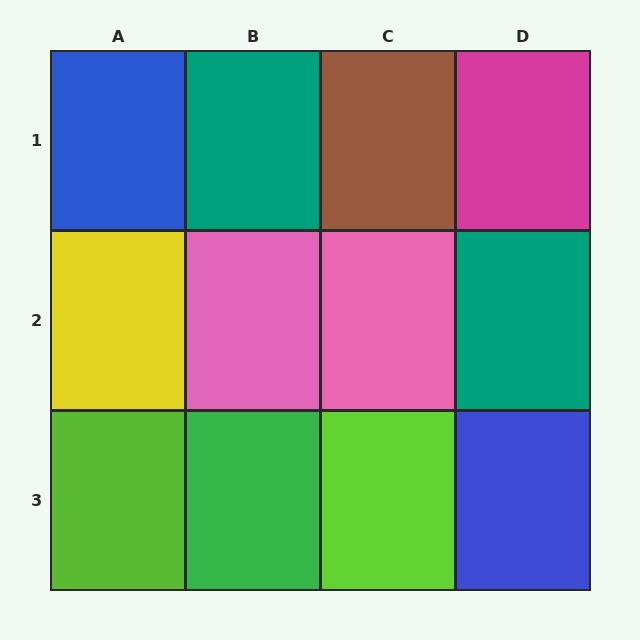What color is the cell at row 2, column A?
Yellow.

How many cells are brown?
1 cell is brown.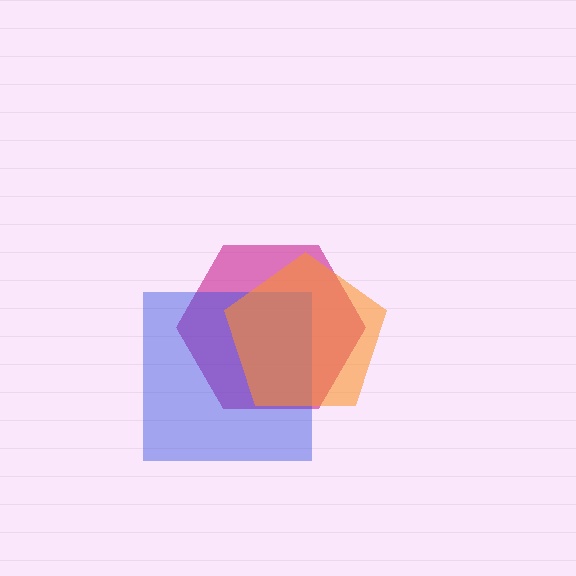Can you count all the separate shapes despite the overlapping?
Yes, there are 3 separate shapes.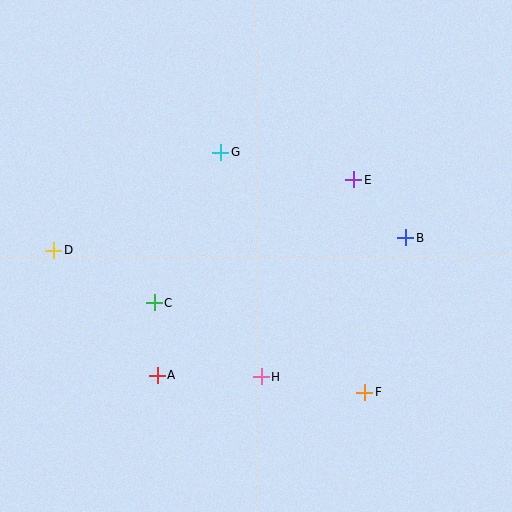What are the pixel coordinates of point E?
Point E is at (354, 179).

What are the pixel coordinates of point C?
Point C is at (155, 303).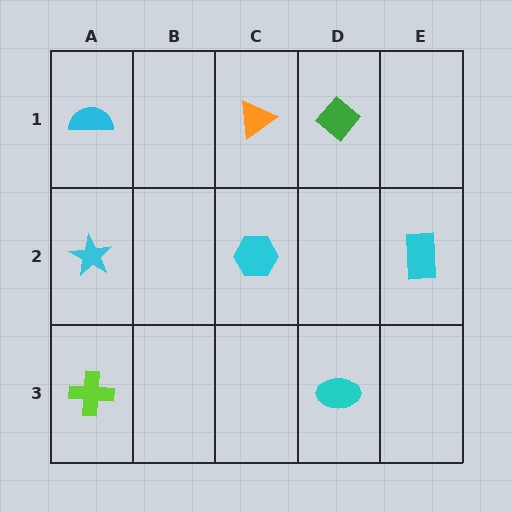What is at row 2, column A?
A cyan star.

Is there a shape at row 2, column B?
No, that cell is empty.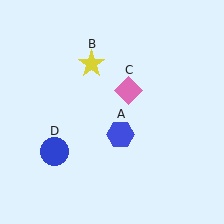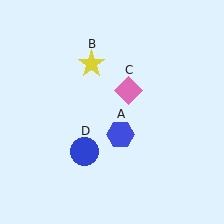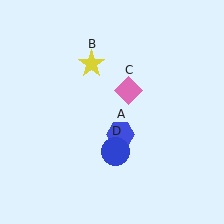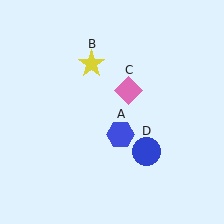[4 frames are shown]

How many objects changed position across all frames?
1 object changed position: blue circle (object D).